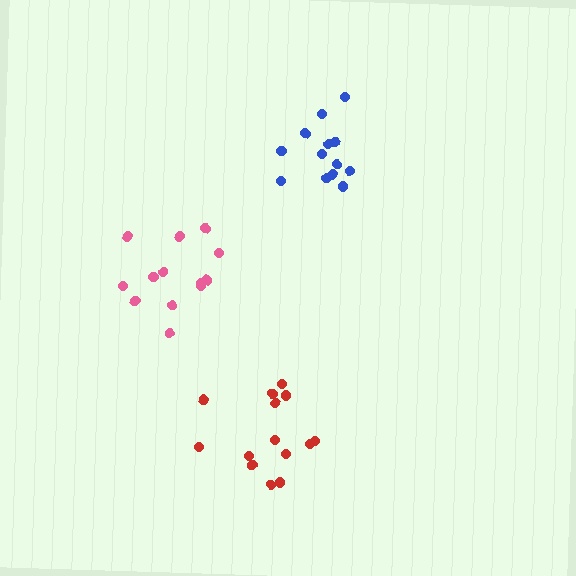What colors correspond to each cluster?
The clusters are colored: pink, red, blue.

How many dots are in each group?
Group 1: 13 dots, Group 2: 14 dots, Group 3: 13 dots (40 total).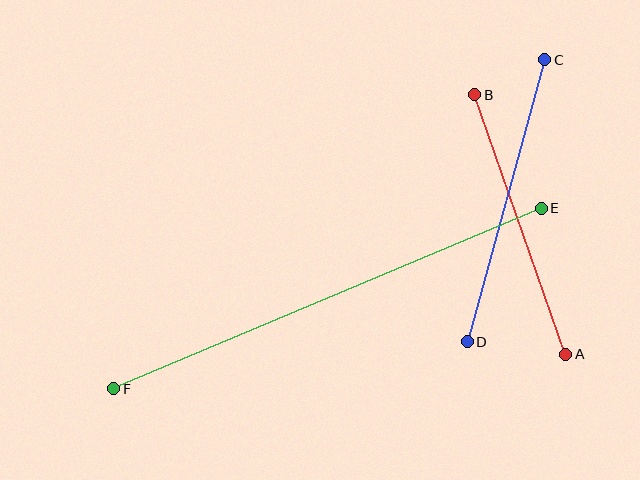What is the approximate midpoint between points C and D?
The midpoint is at approximately (506, 201) pixels.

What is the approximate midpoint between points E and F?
The midpoint is at approximately (327, 299) pixels.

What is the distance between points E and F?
The distance is approximately 464 pixels.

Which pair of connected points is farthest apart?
Points E and F are farthest apart.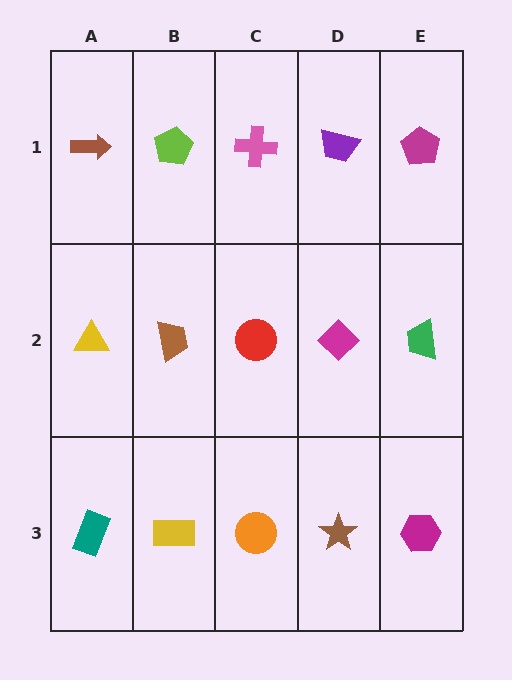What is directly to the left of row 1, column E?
A purple trapezoid.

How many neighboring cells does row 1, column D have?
3.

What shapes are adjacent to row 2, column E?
A magenta pentagon (row 1, column E), a magenta hexagon (row 3, column E), a magenta diamond (row 2, column D).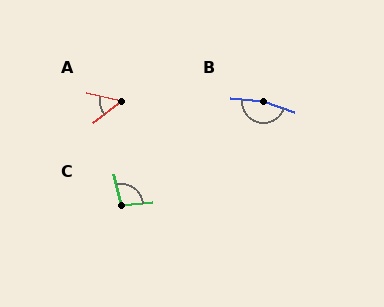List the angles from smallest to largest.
A (50°), C (99°), B (166°).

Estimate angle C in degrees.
Approximately 99 degrees.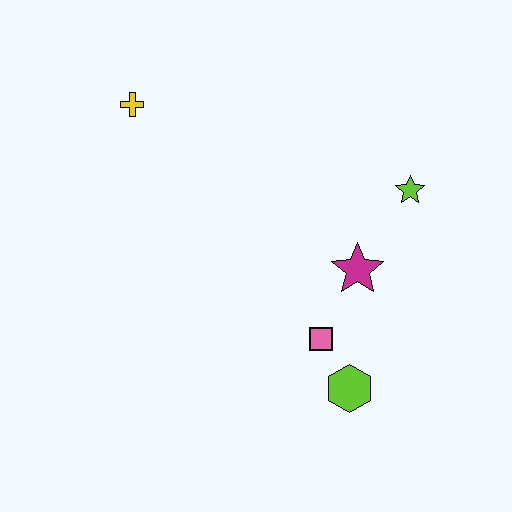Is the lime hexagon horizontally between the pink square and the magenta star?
Yes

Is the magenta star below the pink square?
No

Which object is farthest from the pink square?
The yellow cross is farthest from the pink square.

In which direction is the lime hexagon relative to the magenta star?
The lime hexagon is below the magenta star.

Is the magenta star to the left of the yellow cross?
No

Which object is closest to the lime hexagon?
The pink square is closest to the lime hexagon.